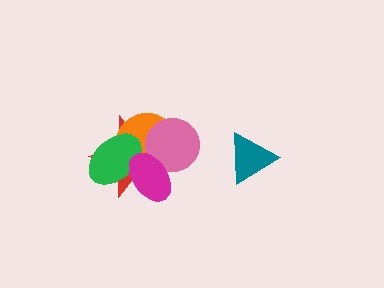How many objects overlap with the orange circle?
4 objects overlap with the orange circle.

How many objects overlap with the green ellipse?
3 objects overlap with the green ellipse.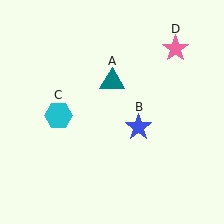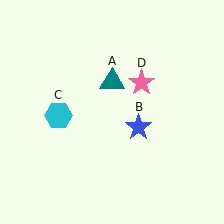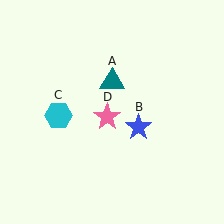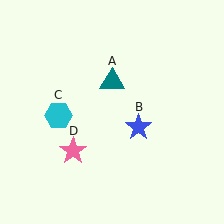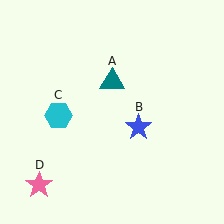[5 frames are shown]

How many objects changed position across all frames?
1 object changed position: pink star (object D).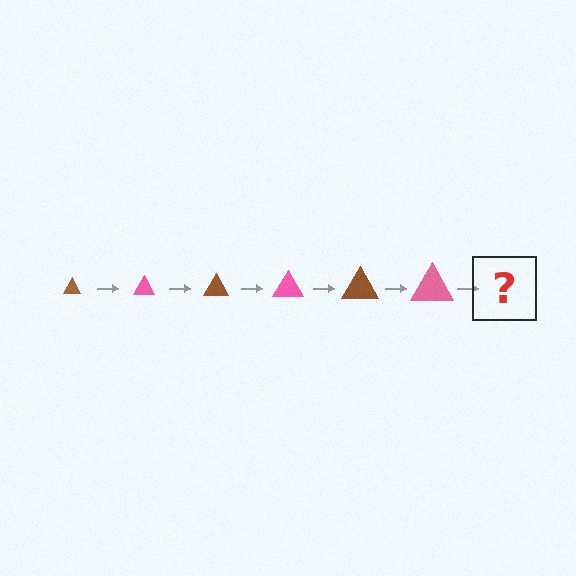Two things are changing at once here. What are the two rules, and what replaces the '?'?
The two rules are that the triangle grows larger each step and the color cycles through brown and pink. The '?' should be a brown triangle, larger than the previous one.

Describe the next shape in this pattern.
It should be a brown triangle, larger than the previous one.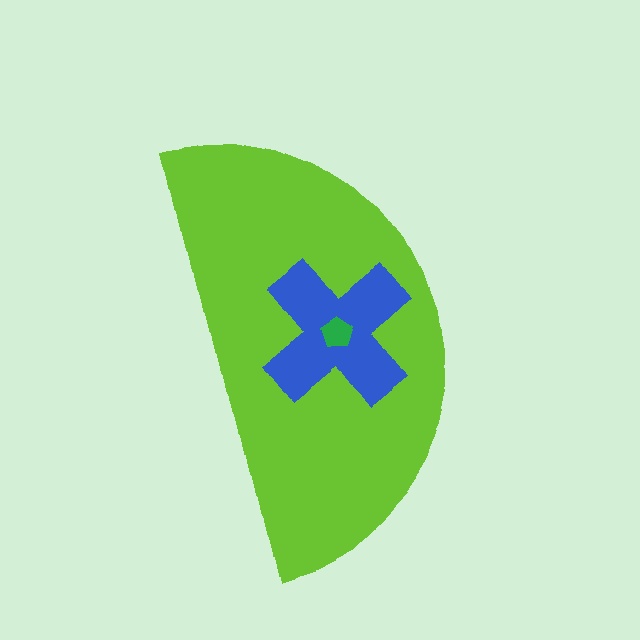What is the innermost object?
The green pentagon.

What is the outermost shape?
The lime semicircle.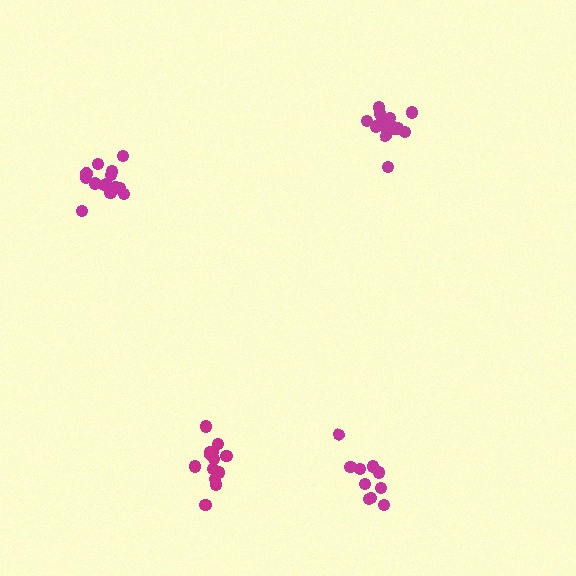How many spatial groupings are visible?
There are 4 spatial groupings.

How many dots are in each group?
Group 1: 10 dots, Group 2: 16 dots, Group 3: 15 dots, Group 4: 13 dots (54 total).